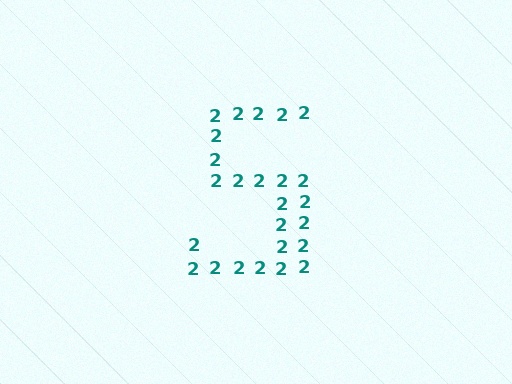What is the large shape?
The large shape is the digit 5.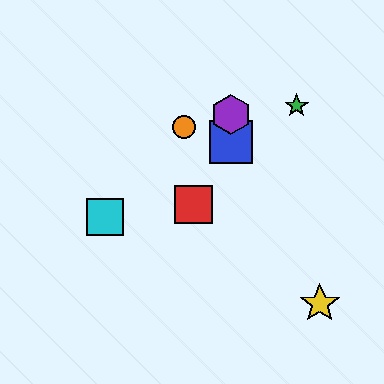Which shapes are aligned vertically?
The blue square, the purple hexagon are aligned vertically.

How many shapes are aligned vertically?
2 shapes (the blue square, the purple hexagon) are aligned vertically.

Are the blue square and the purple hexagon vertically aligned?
Yes, both are at x≈231.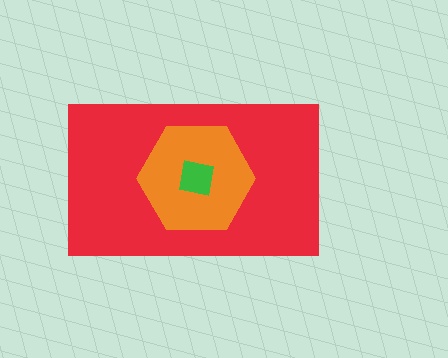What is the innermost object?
The green square.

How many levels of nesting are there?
3.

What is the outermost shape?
The red rectangle.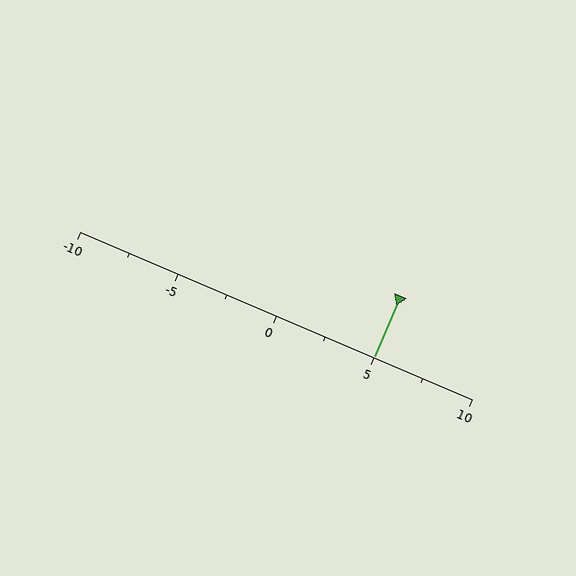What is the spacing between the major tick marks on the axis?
The major ticks are spaced 5 apart.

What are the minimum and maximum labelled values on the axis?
The axis runs from -10 to 10.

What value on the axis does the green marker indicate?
The marker indicates approximately 5.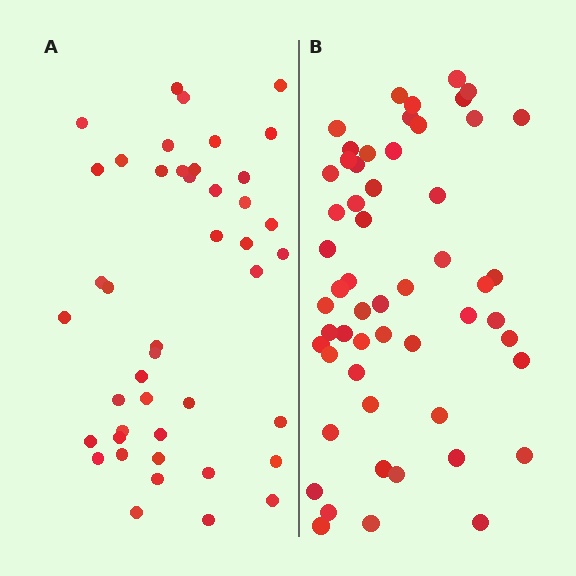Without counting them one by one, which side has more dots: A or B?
Region B (the right region) has more dots.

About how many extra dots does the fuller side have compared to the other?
Region B has roughly 12 or so more dots than region A.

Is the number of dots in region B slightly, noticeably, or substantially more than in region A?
Region B has noticeably more, but not dramatically so. The ratio is roughly 1.2 to 1.